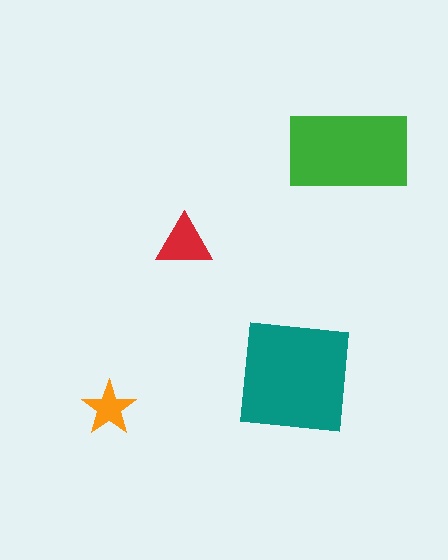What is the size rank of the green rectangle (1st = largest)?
2nd.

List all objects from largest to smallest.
The teal square, the green rectangle, the red triangle, the orange star.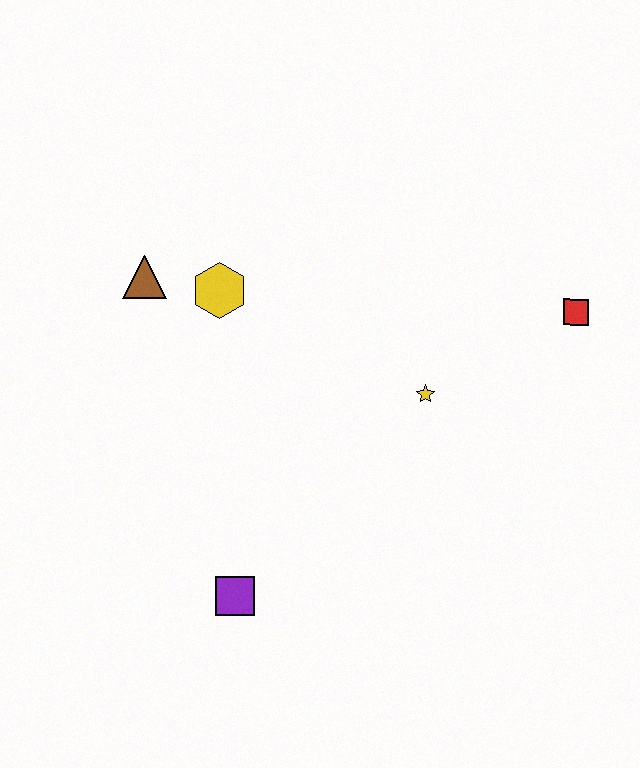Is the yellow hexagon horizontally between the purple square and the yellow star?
No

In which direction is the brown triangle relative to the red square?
The brown triangle is to the left of the red square.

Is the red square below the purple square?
No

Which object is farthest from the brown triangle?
The red square is farthest from the brown triangle.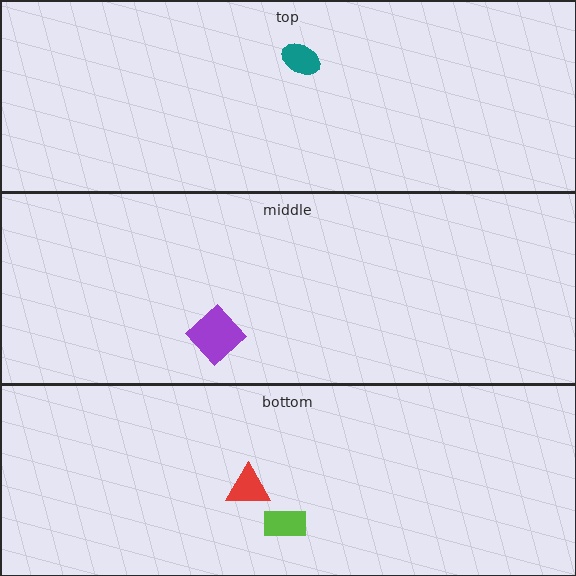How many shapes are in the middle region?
1.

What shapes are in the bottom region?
The lime rectangle, the red triangle.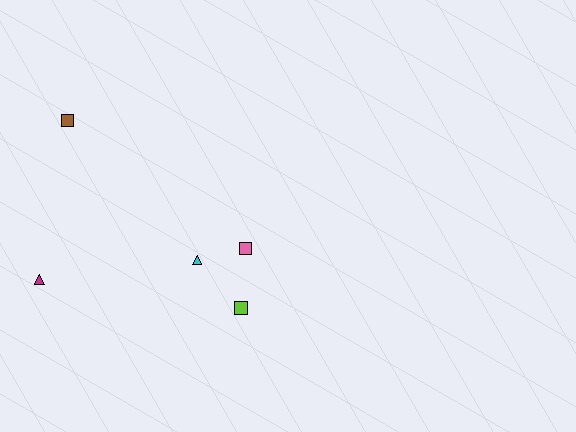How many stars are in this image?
There are no stars.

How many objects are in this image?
There are 5 objects.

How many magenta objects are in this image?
There is 1 magenta object.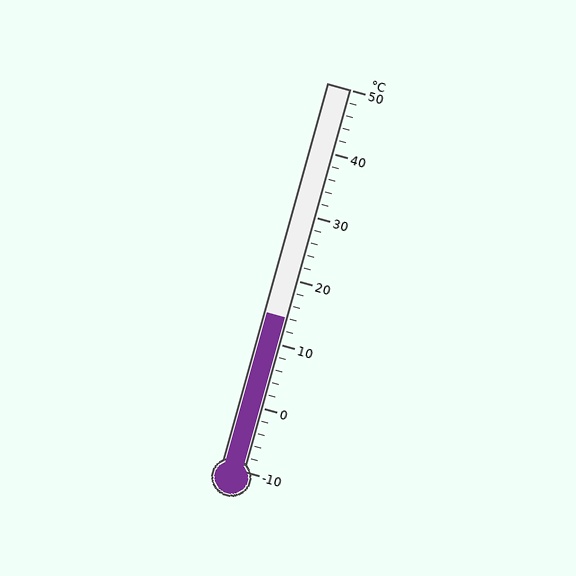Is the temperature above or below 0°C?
The temperature is above 0°C.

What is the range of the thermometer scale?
The thermometer scale ranges from -10°C to 50°C.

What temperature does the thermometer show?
The thermometer shows approximately 14°C.